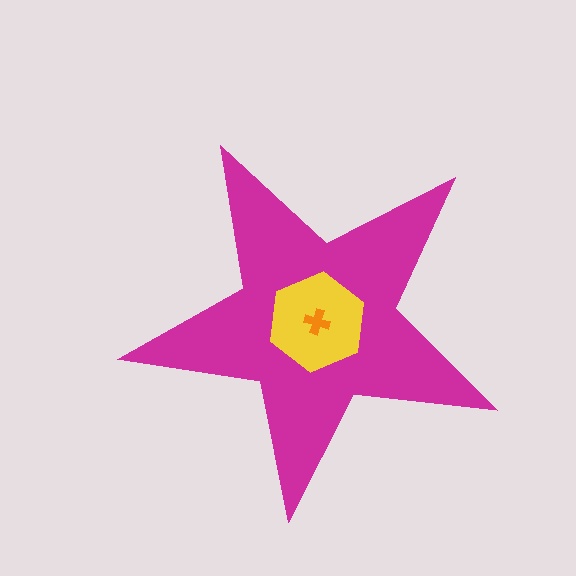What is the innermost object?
The orange cross.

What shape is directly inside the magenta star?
The yellow hexagon.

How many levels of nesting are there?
3.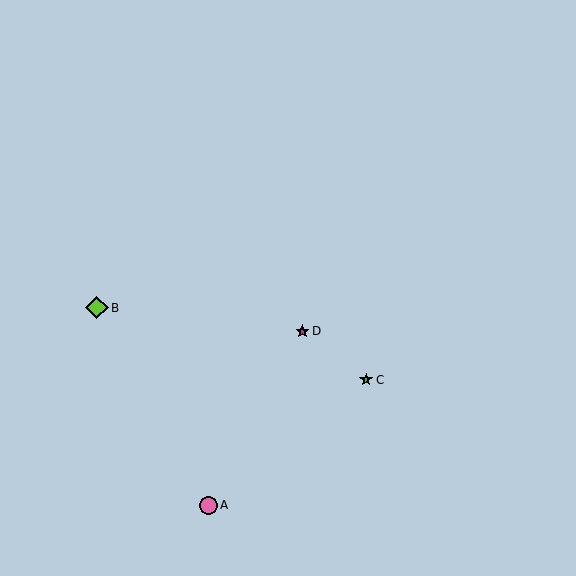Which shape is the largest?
The lime diamond (labeled B) is the largest.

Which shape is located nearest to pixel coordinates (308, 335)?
The magenta star (labeled D) at (302, 331) is nearest to that location.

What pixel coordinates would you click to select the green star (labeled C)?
Click at (366, 380) to select the green star C.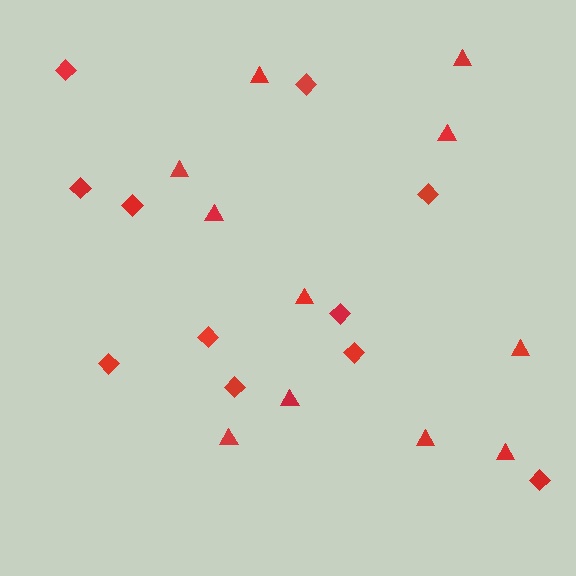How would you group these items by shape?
There are 2 groups: one group of diamonds (11) and one group of triangles (11).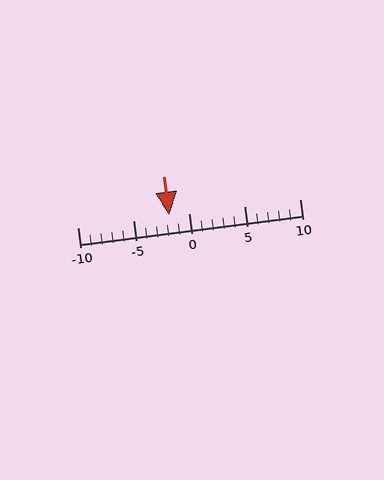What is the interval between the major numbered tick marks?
The major tick marks are spaced 5 units apart.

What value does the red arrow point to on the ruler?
The red arrow points to approximately -2.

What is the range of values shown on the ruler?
The ruler shows values from -10 to 10.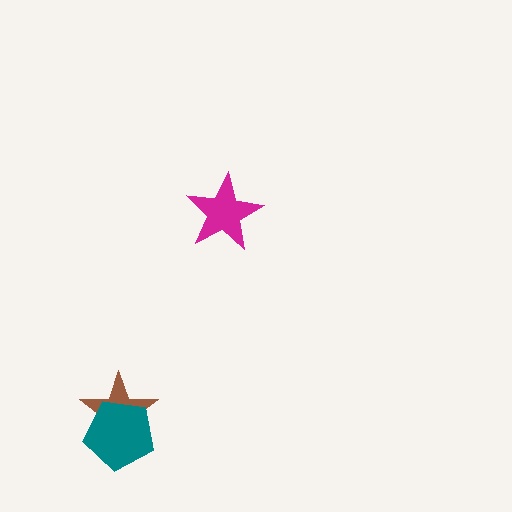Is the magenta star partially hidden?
No, no other shape covers it.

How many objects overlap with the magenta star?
0 objects overlap with the magenta star.